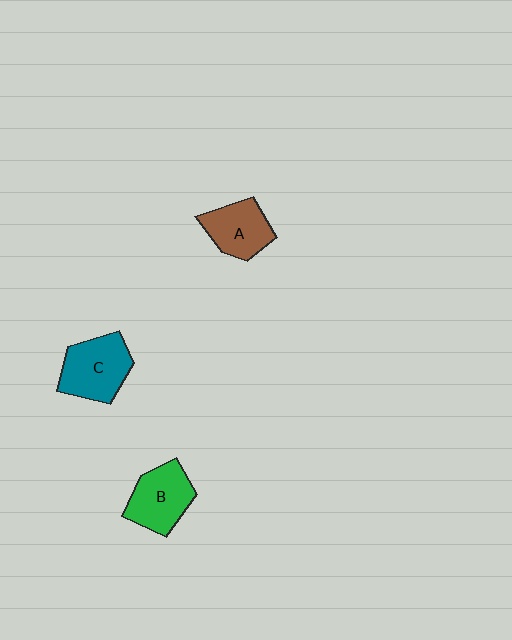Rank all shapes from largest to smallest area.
From largest to smallest: C (teal), B (green), A (brown).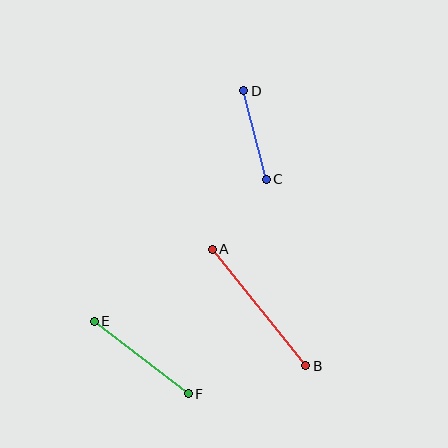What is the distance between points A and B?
The distance is approximately 150 pixels.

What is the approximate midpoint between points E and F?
The midpoint is at approximately (141, 357) pixels.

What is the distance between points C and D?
The distance is approximately 91 pixels.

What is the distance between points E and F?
The distance is approximately 119 pixels.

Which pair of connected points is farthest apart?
Points A and B are farthest apart.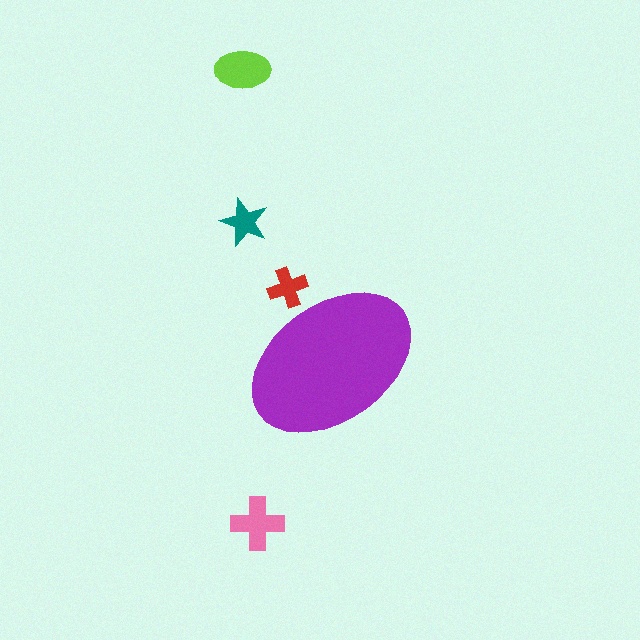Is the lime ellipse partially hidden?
No, the lime ellipse is fully visible.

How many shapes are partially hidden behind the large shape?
1 shape is partially hidden.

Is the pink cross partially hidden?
No, the pink cross is fully visible.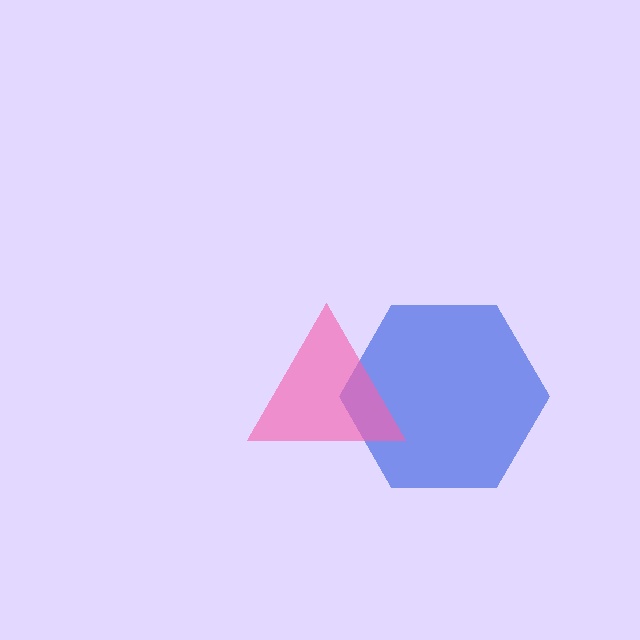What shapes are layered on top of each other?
The layered shapes are: a blue hexagon, a pink triangle.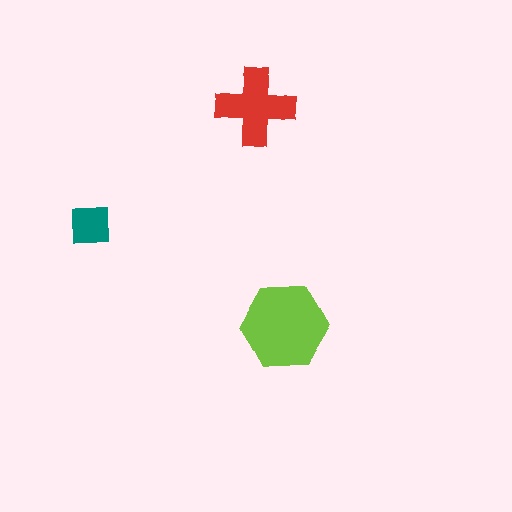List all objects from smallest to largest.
The teal square, the red cross, the lime hexagon.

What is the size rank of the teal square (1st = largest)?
3rd.